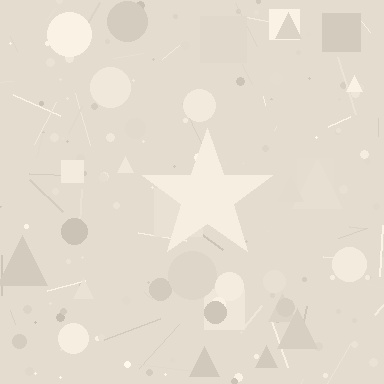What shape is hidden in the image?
A star is hidden in the image.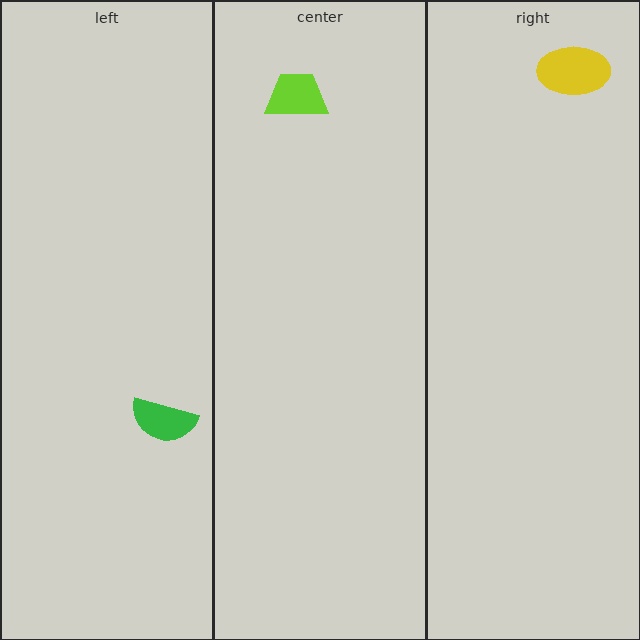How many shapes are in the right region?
1.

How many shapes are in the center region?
1.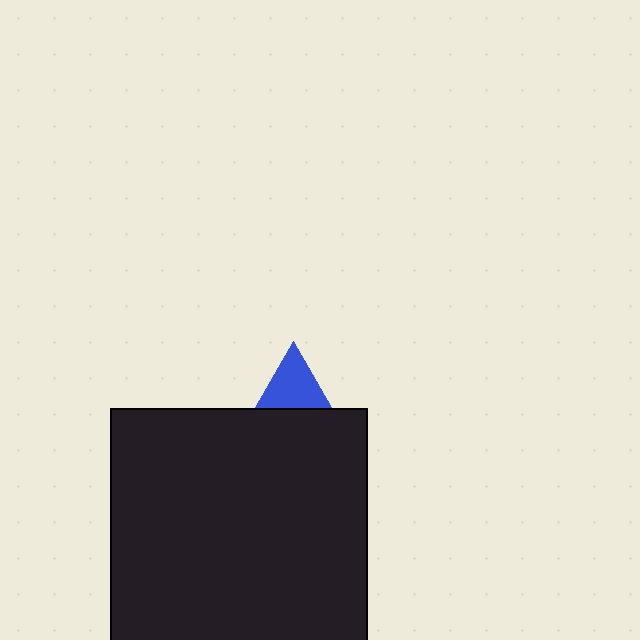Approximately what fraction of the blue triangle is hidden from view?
Roughly 66% of the blue triangle is hidden behind the black square.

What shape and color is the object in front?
The object in front is a black square.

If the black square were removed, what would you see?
You would see the complete blue triangle.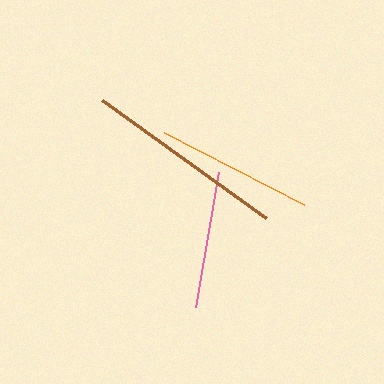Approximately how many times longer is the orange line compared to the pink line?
The orange line is approximately 1.2 times the length of the pink line.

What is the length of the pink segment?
The pink segment is approximately 136 pixels long.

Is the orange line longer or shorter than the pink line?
The orange line is longer than the pink line.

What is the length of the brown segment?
The brown segment is approximately 202 pixels long.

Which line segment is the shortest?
The pink line is the shortest at approximately 136 pixels.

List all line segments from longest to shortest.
From longest to shortest: brown, orange, pink.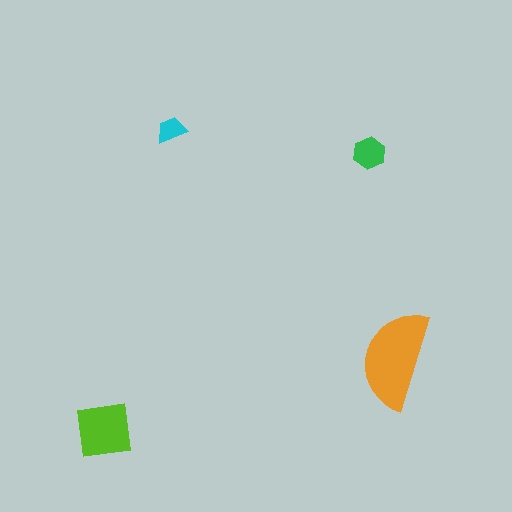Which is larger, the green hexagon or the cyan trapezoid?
The green hexagon.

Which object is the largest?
The orange semicircle.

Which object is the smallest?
The cyan trapezoid.